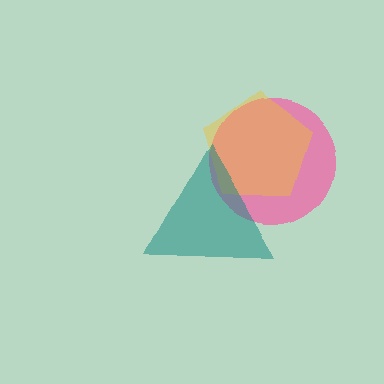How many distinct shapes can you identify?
There are 3 distinct shapes: a pink circle, a yellow pentagon, a teal triangle.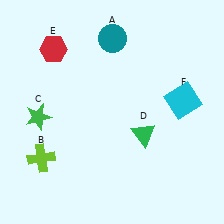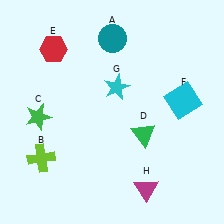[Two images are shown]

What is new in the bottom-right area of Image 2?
A magenta triangle (H) was added in the bottom-right area of Image 2.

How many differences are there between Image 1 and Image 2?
There are 2 differences between the two images.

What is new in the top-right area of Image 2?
A cyan star (G) was added in the top-right area of Image 2.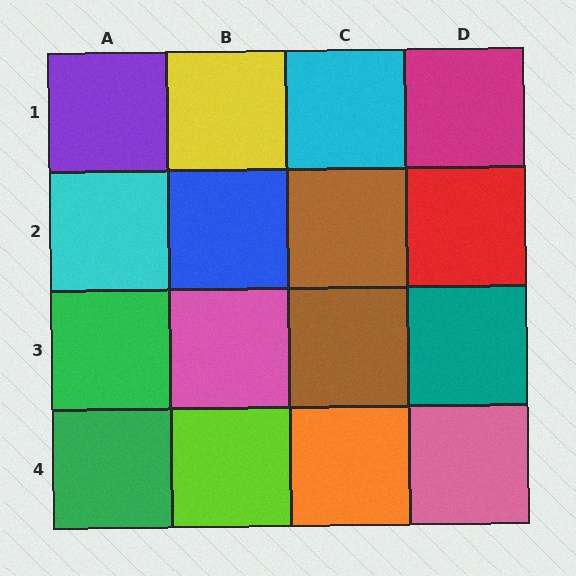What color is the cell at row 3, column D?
Teal.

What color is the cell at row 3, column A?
Green.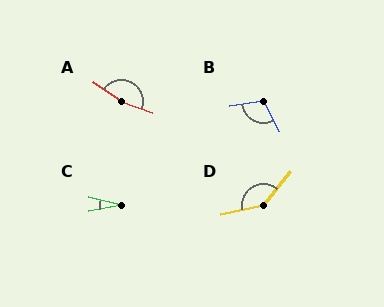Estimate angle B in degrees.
Approximately 109 degrees.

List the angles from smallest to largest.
C (24°), B (109°), D (142°), A (165°).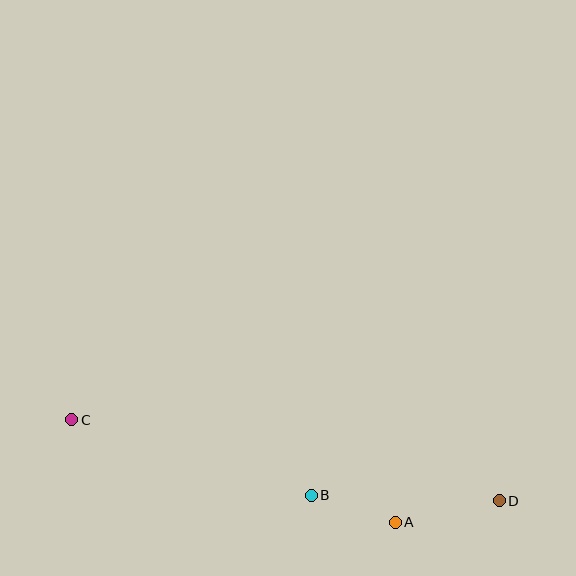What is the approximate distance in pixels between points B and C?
The distance between B and C is approximately 251 pixels.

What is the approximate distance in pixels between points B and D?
The distance between B and D is approximately 188 pixels.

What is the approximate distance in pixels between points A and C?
The distance between A and C is approximately 339 pixels.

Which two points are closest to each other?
Points A and B are closest to each other.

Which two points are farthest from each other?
Points C and D are farthest from each other.